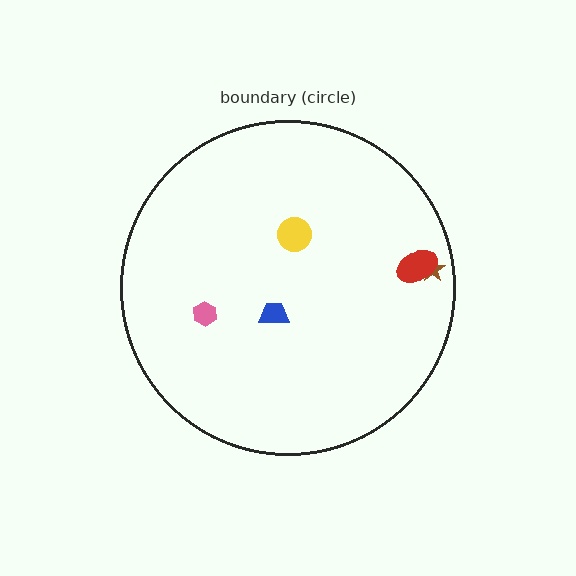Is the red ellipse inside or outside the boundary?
Inside.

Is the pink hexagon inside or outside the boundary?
Inside.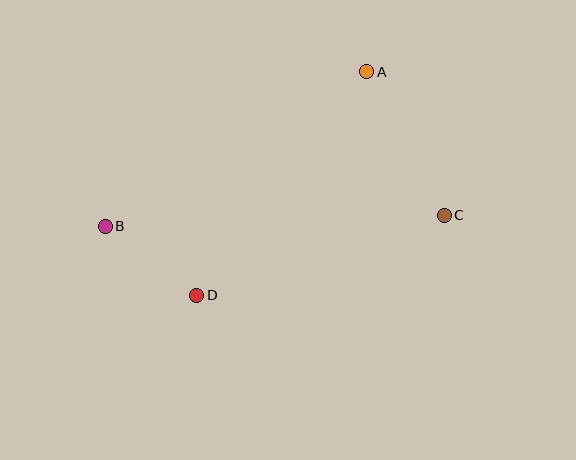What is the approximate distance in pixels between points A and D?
The distance between A and D is approximately 281 pixels.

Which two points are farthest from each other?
Points B and C are farthest from each other.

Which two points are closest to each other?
Points B and D are closest to each other.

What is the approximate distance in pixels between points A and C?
The distance between A and C is approximately 163 pixels.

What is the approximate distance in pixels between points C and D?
The distance between C and D is approximately 260 pixels.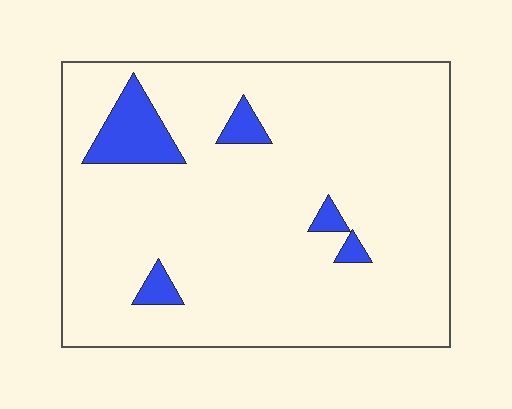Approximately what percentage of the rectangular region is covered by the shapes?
Approximately 10%.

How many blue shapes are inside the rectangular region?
5.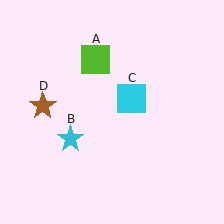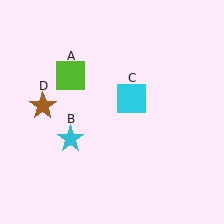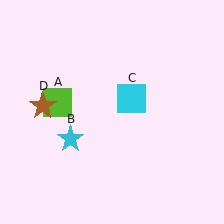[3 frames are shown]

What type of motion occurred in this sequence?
The lime square (object A) rotated counterclockwise around the center of the scene.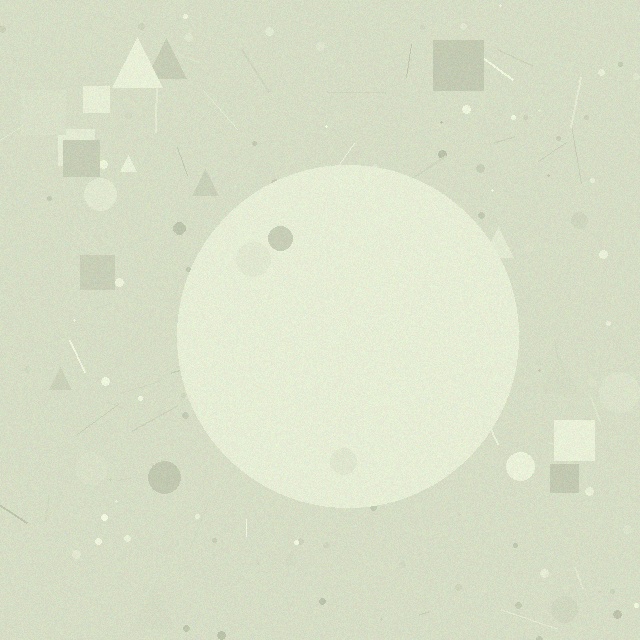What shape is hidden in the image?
A circle is hidden in the image.